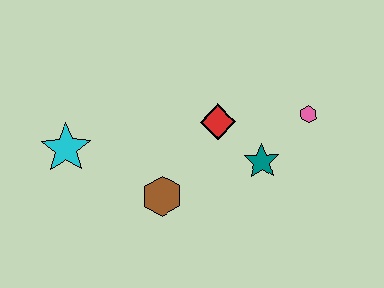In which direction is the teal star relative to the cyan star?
The teal star is to the right of the cyan star.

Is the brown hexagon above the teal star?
No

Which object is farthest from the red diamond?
The cyan star is farthest from the red diamond.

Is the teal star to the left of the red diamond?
No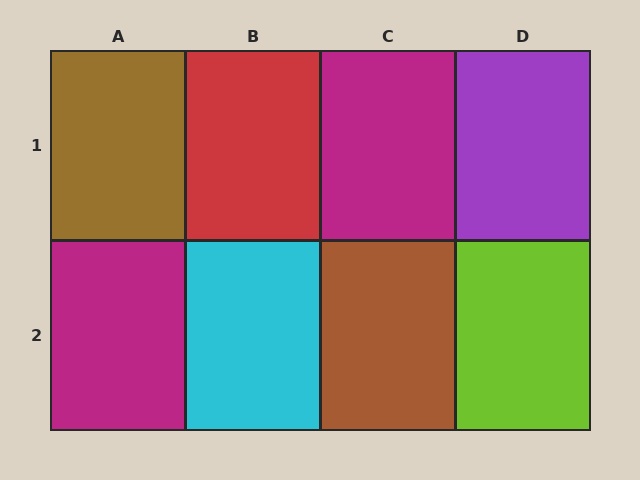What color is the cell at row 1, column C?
Magenta.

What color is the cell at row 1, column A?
Brown.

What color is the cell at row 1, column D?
Purple.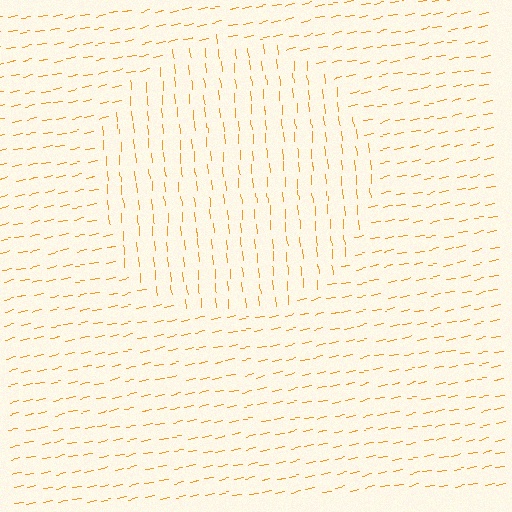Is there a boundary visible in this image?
Yes, there is a texture boundary formed by a change in line orientation.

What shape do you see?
I see a circle.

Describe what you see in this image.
The image is filled with small orange line segments. A circle region in the image has lines oriented differently from the surrounding lines, creating a visible texture boundary.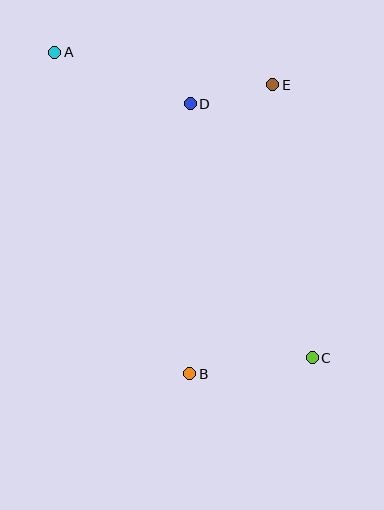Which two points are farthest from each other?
Points A and C are farthest from each other.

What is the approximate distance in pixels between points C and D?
The distance between C and D is approximately 282 pixels.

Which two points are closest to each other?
Points D and E are closest to each other.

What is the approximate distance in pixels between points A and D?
The distance between A and D is approximately 145 pixels.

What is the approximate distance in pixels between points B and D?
The distance between B and D is approximately 270 pixels.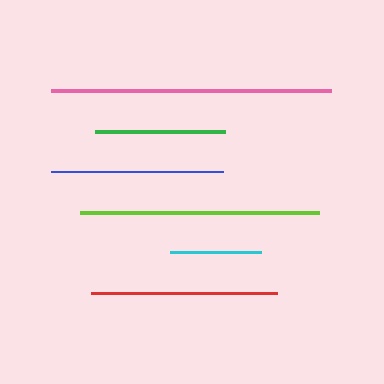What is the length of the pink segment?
The pink segment is approximately 280 pixels long.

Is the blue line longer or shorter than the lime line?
The lime line is longer than the blue line.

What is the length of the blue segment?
The blue segment is approximately 172 pixels long.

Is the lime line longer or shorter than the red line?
The lime line is longer than the red line.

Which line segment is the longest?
The pink line is the longest at approximately 280 pixels.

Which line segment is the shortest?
The cyan line is the shortest at approximately 91 pixels.